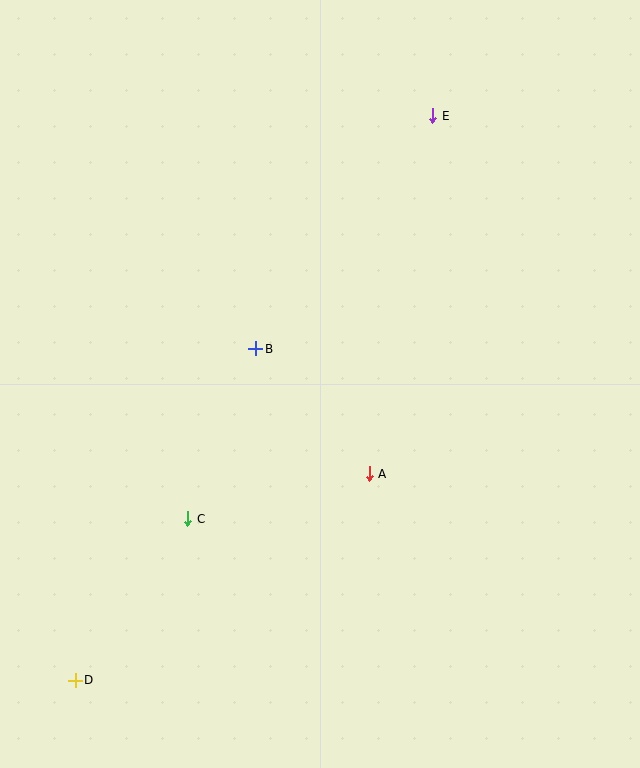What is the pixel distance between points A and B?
The distance between A and B is 169 pixels.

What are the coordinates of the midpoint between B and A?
The midpoint between B and A is at (312, 411).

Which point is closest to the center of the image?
Point B at (256, 349) is closest to the center.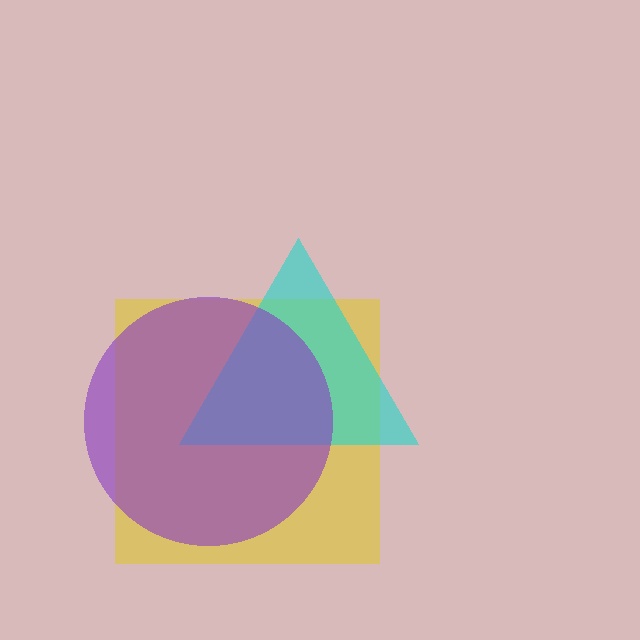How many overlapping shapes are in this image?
There are 3 overlapping shapes in the image.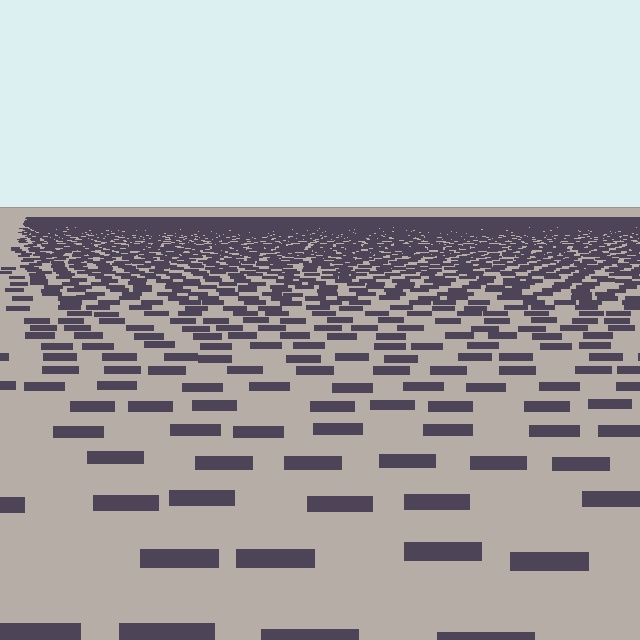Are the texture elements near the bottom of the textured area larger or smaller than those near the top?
Larger. Near the bottom, elements are closer to the viewer and appear at a bigger on-screen size.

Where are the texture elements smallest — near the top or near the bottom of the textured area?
Near the top.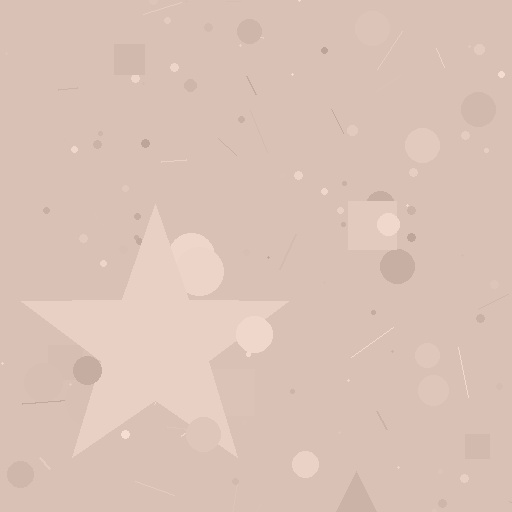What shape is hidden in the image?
A star is hidden in the image.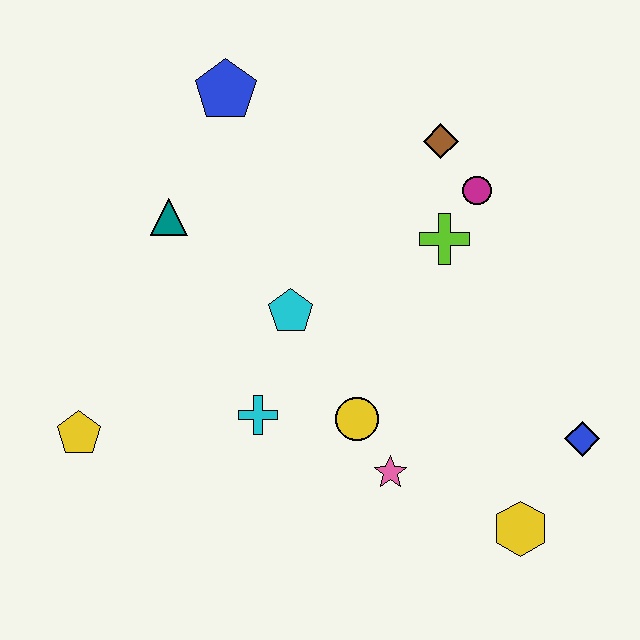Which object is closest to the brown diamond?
The magenta circle is closest to the brown diamond.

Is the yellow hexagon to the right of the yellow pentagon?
Yes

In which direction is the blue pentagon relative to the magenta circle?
The blue pentagon is to the left of the magenta circle.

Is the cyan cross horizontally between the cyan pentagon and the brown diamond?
No